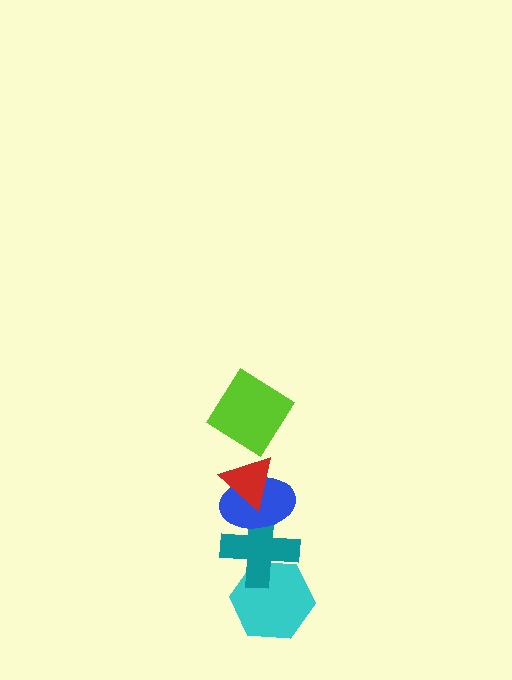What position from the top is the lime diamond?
The lime diamond is 1st from the top.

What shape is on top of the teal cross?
The blue ellipse is on top of the teal cross.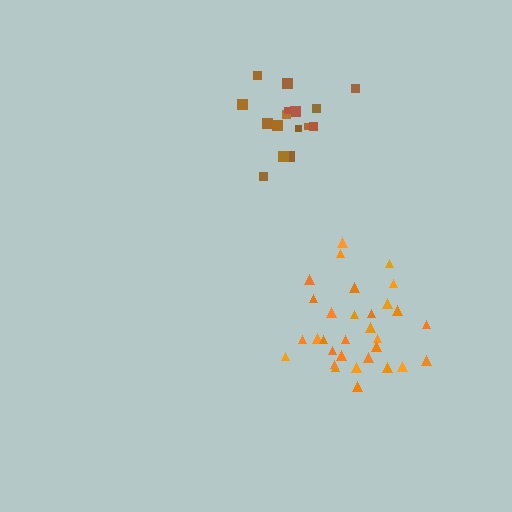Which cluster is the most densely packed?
Brown.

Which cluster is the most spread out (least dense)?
Orange.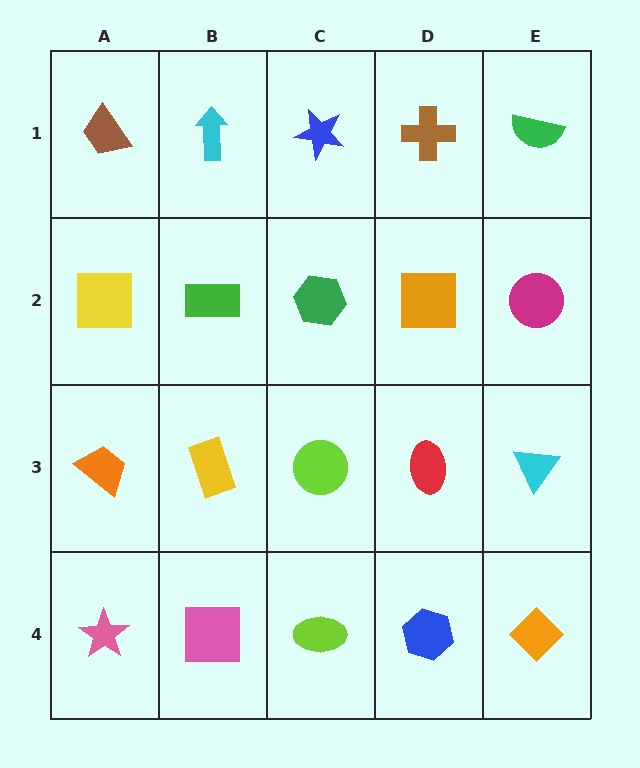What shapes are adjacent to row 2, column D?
A brown cross (row 1, column D), a red ellipse (row 3, column D), a green hexagon (row 2, column C), a magenta circle (row 2, column E).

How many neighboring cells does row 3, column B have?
4.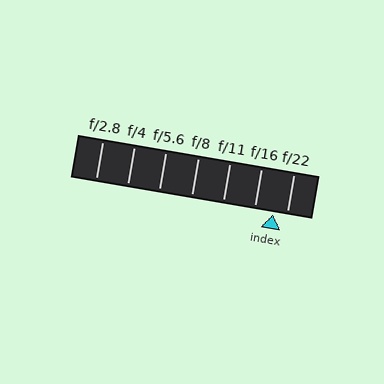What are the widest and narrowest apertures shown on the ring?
The widest aperture shown is f/2.8 and the narrowest is f/22.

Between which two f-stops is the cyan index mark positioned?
The index mark is between f/16 and f/22.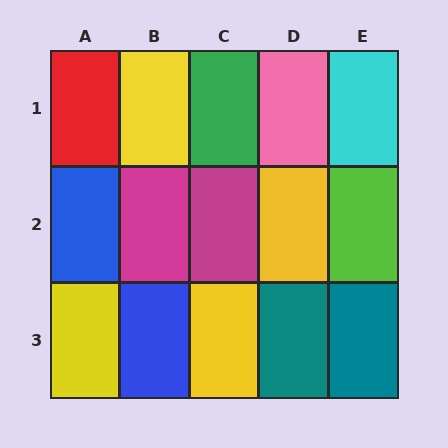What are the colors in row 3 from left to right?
Yellow, blue, yellow, teal, teal.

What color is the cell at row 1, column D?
Pink.